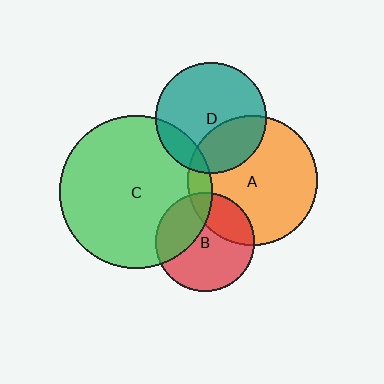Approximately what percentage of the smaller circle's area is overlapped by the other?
Approximately 35%.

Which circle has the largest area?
Circle C (green).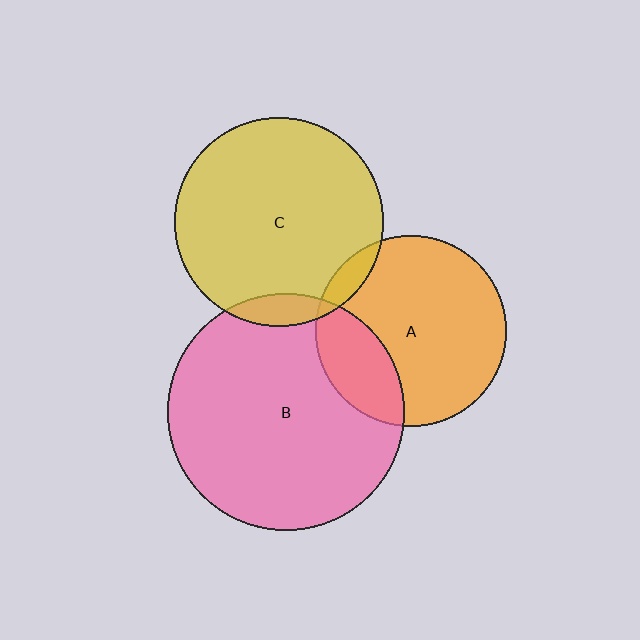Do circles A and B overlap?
Yes.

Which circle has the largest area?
Circle B (pink).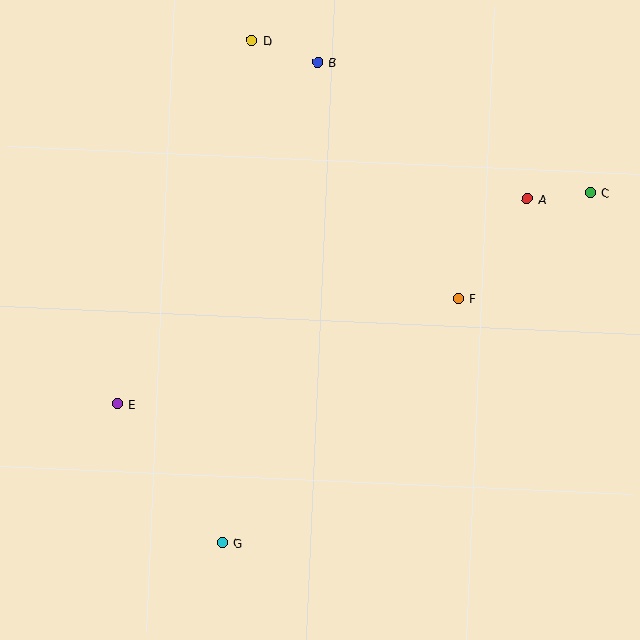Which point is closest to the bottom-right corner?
Point F is closest to the bottom-right corner.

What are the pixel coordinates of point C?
Point C is at (590, 192).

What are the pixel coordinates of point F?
Point F is at (458, 298).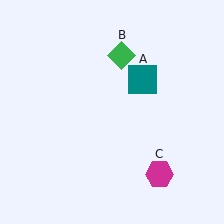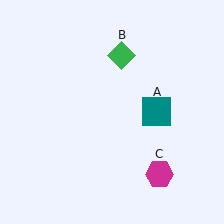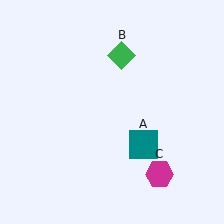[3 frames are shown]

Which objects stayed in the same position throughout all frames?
Green diamond (object B) and magenta hexagon (object C) remained stationary.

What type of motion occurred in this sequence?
The teal square (object A) rotated clockwise around the center of the scene.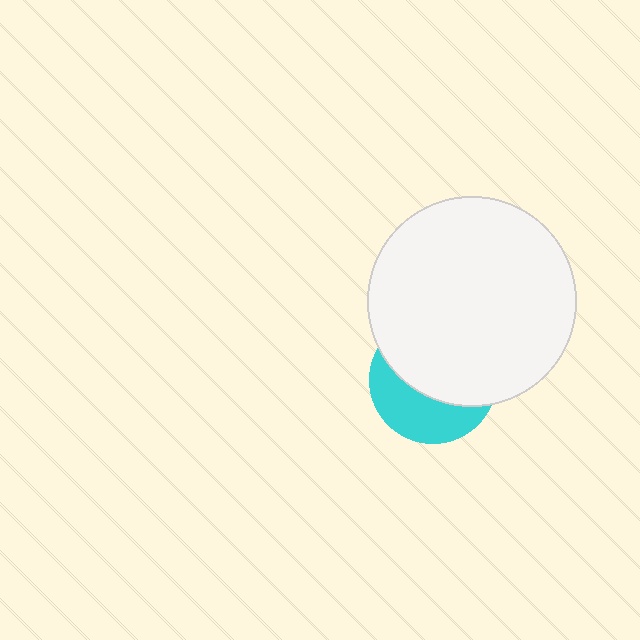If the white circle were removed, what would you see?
You would see the complete cyan circle.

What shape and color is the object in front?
The object in front is a white circle.